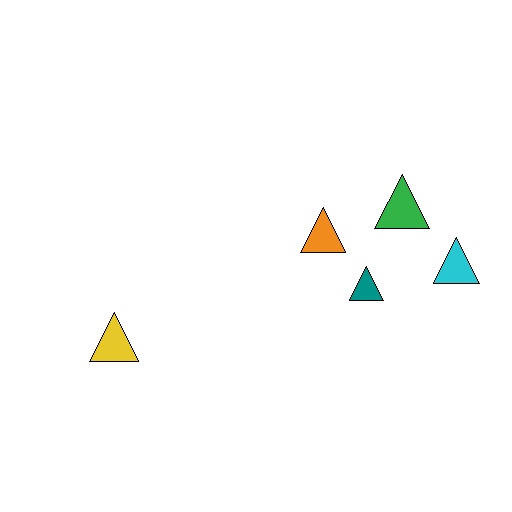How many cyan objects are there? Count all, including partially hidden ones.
There is 1 cyan object.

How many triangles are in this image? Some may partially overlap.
There are 5 triangles.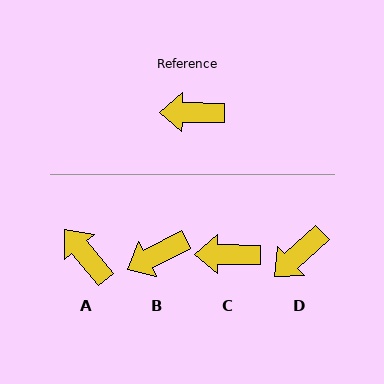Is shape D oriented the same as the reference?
No, it is off by about 43 degrees.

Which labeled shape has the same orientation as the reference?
C.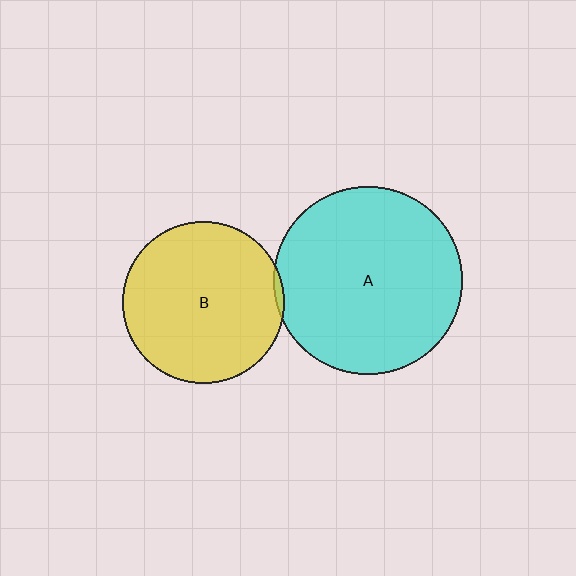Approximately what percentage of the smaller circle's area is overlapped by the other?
Approximately 5%.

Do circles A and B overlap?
Yes.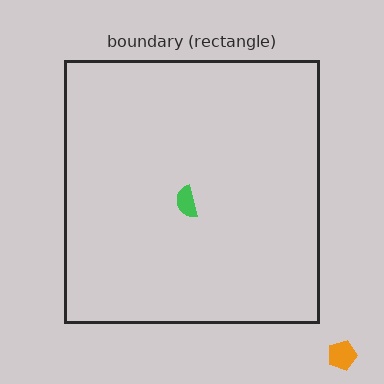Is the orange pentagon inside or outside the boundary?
Outside.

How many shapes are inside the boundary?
1 inside, 1 outside.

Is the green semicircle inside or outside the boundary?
Inside.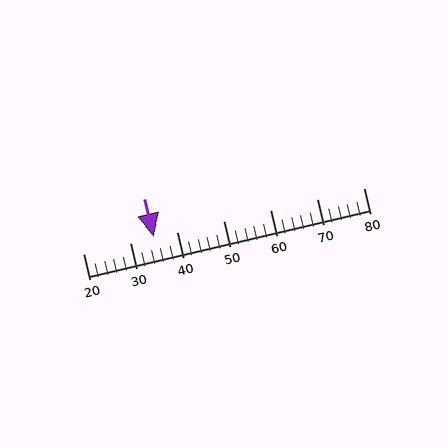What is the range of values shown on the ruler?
The ruler shows values from 20 to 80.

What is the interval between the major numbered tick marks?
The major tick marks are spaced 10 units apart.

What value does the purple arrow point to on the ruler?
The purple arrow points to approximately 35.